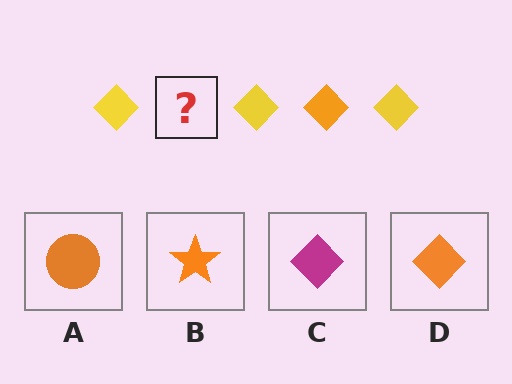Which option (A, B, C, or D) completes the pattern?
D.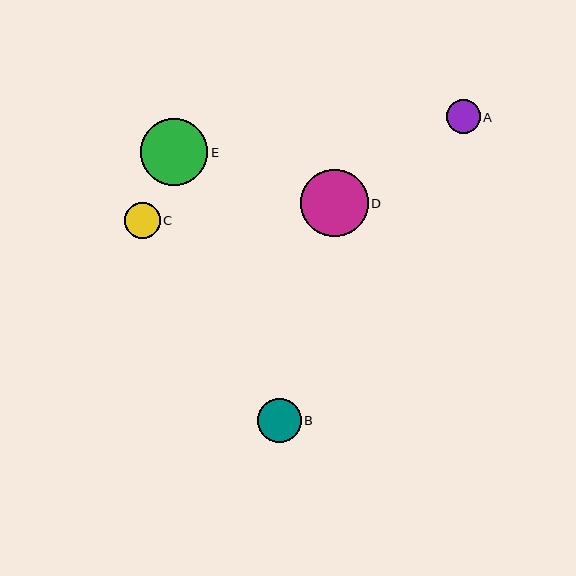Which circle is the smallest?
Circle A is the smallest with a size of approximately 33 pixels.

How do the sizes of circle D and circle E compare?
Circle D and circle E are approximately the same size.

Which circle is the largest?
Circle D is the largest with a size of approximately 67 pixels.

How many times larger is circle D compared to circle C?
Circle D is approximately 1.9 times the size of circle C.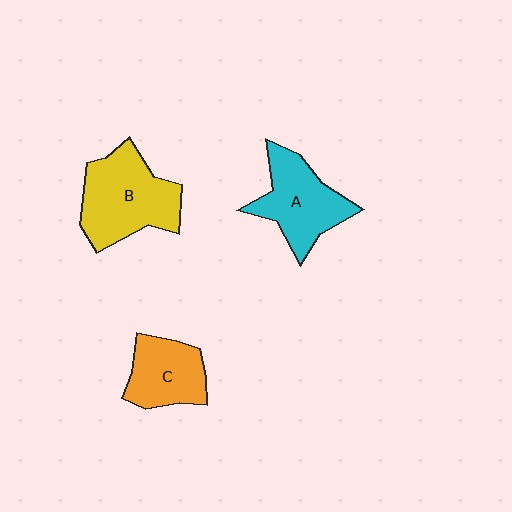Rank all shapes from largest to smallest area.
From largest to smallest: B (yellow), A (cyan), C (orange).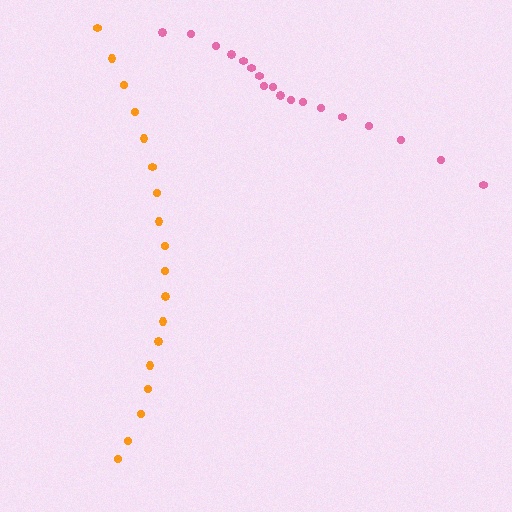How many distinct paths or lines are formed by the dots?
There are 2 distinct paths.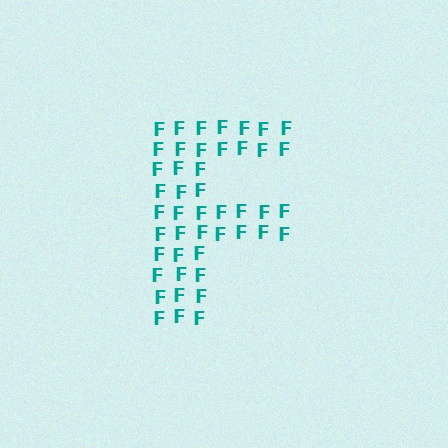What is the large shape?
The large shape is the letter F.